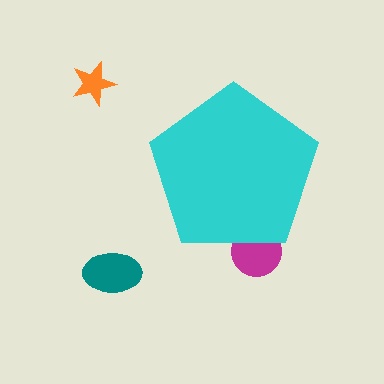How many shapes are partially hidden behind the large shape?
1 shape is partially hidden.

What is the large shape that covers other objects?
A cyan pentagon.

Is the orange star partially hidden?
No, the orange star is fully visible.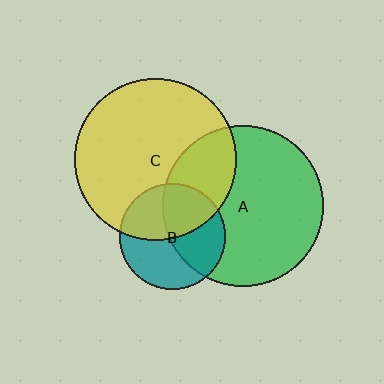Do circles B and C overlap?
Yes.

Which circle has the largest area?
Circle C (yellow).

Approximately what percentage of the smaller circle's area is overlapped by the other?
Approximately 45%.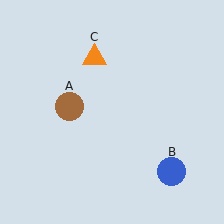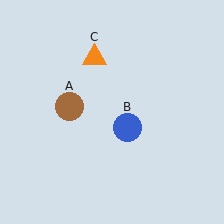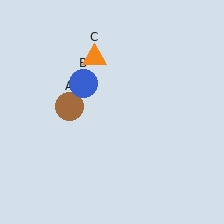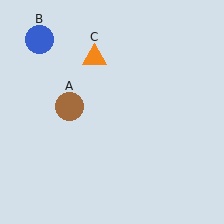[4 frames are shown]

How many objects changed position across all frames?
1 object changed position: blue circle (object B).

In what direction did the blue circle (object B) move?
The blue circle (object B) moved up and to the left.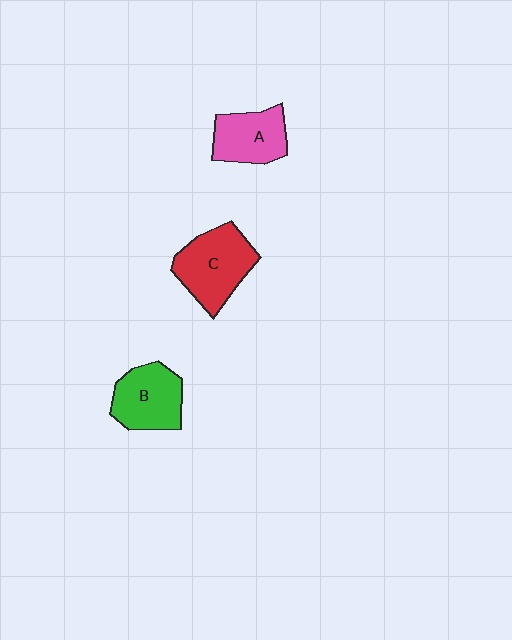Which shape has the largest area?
Shape C (red).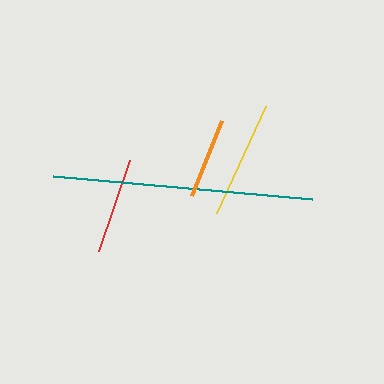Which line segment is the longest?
The teal line is the longest at approximately 260 pixels.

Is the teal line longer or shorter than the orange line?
The teal line is longer than the orange line.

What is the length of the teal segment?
The teal segment is approximately 260 pixels long.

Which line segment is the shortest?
The orange line is the shortest at approximately 80 pixels.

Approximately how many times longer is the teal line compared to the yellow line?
The teal line is approximately 2.2 times the length of the yellow line.